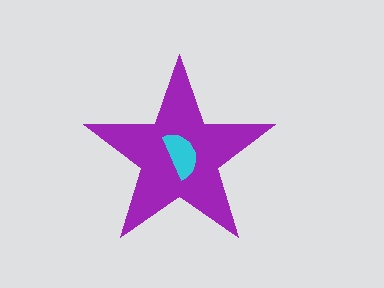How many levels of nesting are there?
2.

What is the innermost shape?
The cyan semicircle.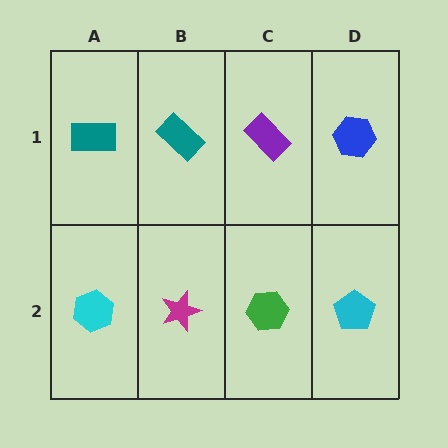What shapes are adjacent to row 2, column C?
A purple rectangle (row 1, column C), a magenta star (row 2, column B), a cyan pentagon (row 2, column D).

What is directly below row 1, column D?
A cyan pentagon.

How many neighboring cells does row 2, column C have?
3.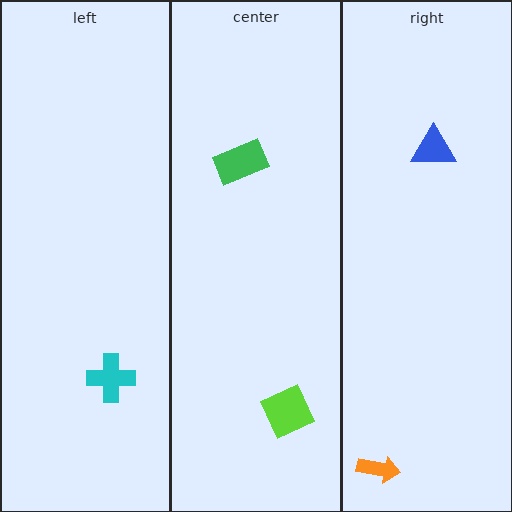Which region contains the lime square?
The center region.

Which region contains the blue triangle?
The right region.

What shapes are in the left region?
The cyan cross.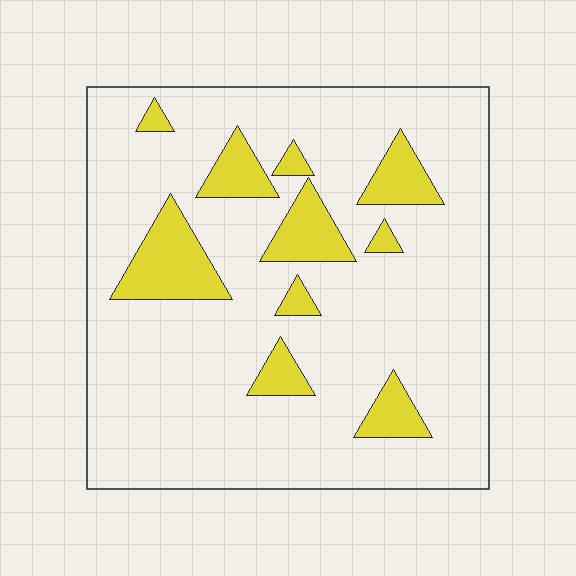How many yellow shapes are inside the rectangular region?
10.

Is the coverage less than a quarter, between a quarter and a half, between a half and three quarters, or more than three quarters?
Less than a quarter.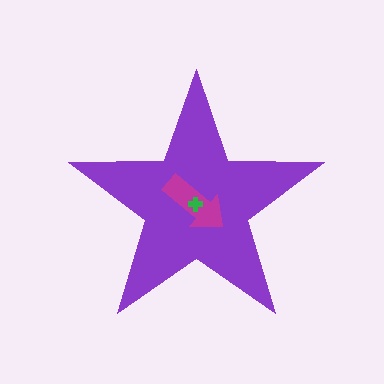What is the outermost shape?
The purple star.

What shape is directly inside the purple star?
The magenta arrow.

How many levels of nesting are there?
3.